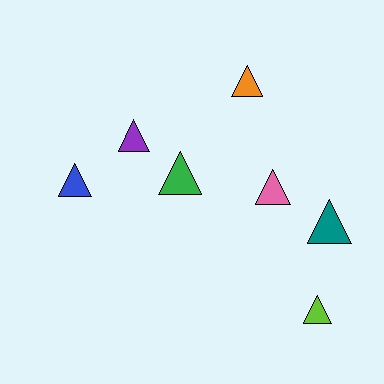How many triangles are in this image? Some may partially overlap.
There are 7 triangles.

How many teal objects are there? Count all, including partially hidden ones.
There is 1 teal object.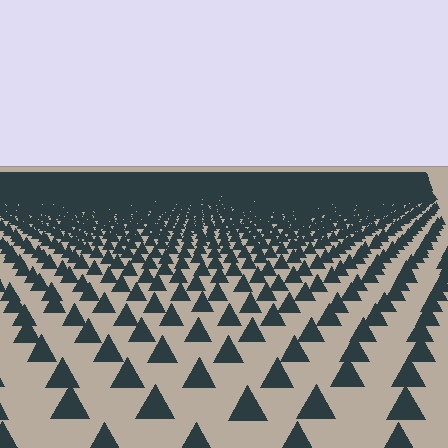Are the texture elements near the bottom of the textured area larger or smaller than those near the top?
Larger. Near the bottom, elements are closer to the viewer and appear at a bigger on-screen size.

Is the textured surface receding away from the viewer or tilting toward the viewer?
The surface is receding away from the viewer. Texture elements get smaller and denser toward the top.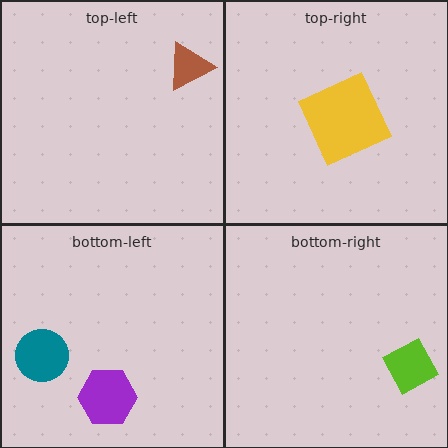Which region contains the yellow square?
The top-right region.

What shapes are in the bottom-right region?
The lime diamond.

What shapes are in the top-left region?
The brown triangle.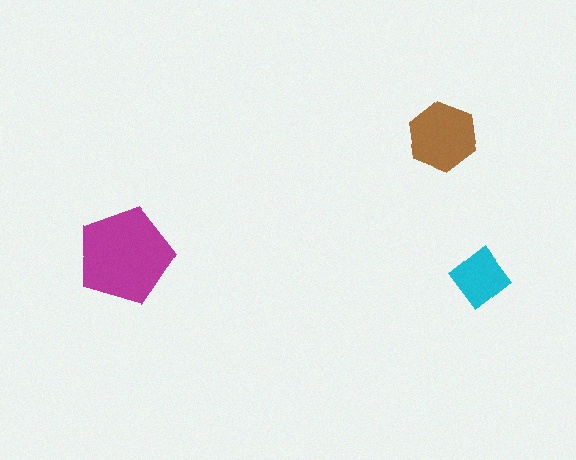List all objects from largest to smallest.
The magenta pentagon, the brown hexagon, the cyan diamond.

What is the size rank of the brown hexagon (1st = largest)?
2nd.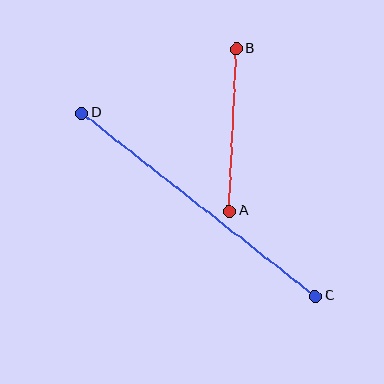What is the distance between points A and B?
The distance is approximately 163 pixels.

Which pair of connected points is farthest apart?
Points C and D are farthest apart.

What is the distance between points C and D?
The distance is approximately 296 pixels.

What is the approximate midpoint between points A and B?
The midpoint is at approximately (233, 130) pixels.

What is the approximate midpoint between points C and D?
The midpoint is at approximately (199, 205) pixels.